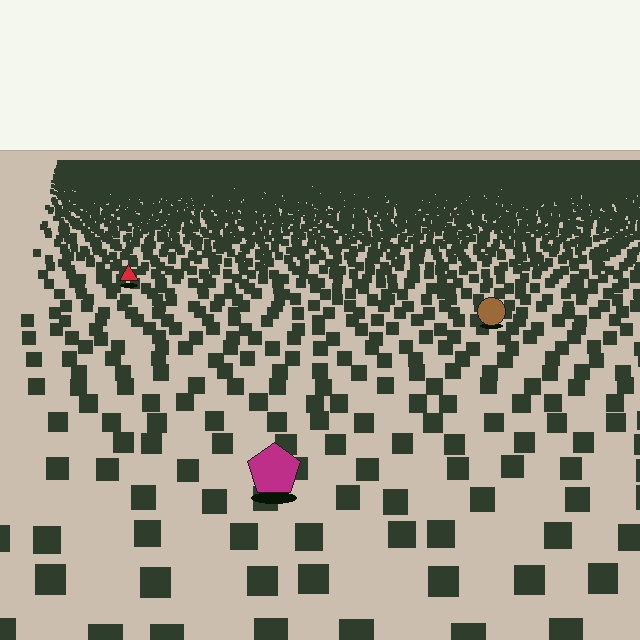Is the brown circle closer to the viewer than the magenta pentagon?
No. The magenta pentagon is closer — you can tell from the texture gradient: the ground texture is coarser near it.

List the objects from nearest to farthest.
From nearest to farthest: the magenta pentagon, the brown circle, the red triangle.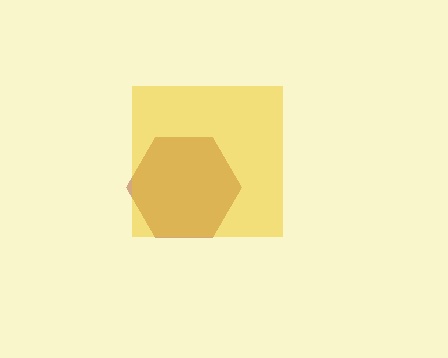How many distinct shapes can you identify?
There are 2 distinct shapes: a brown hexagon, a yellow square.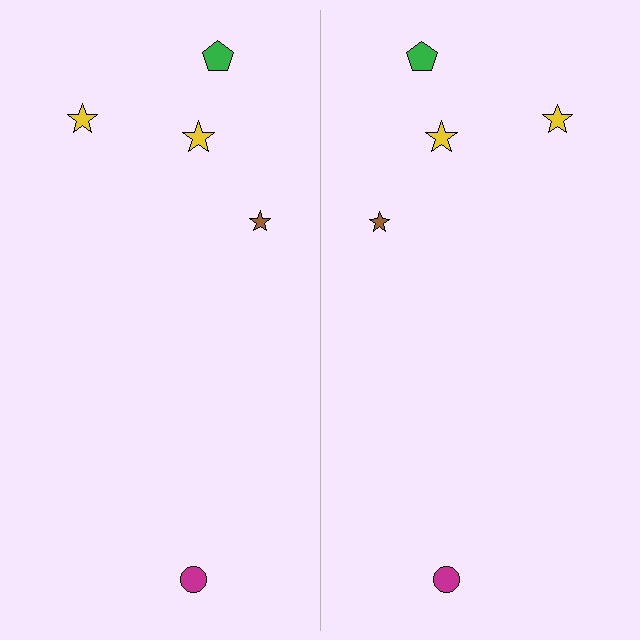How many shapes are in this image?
There are 10 shapes in this image.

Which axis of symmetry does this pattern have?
The pattern has a vertical axis of symmetry running through the center of the image.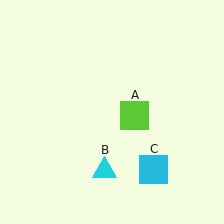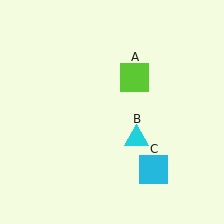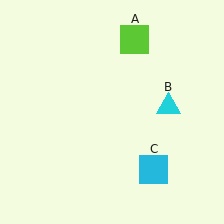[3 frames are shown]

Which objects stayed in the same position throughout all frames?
Cyan square (object C) remained stationary.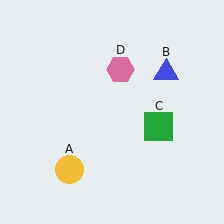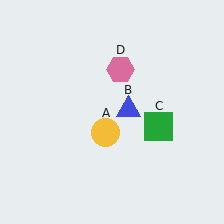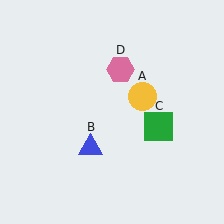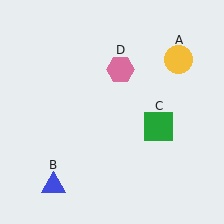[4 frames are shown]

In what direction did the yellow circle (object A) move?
The yellow circle (object A) moved up and to the right.